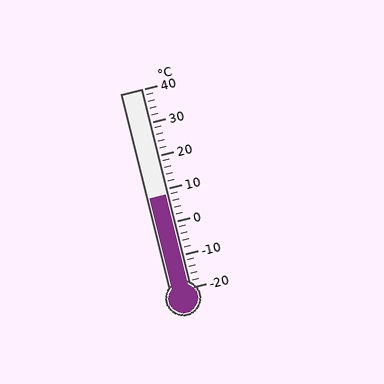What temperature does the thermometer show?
The thermometer shows approximately 8°C.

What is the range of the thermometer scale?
The thermometer scale ranges from -20°C to 40°C.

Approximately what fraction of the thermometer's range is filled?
The thermometer is filled to approximately 45% of its range.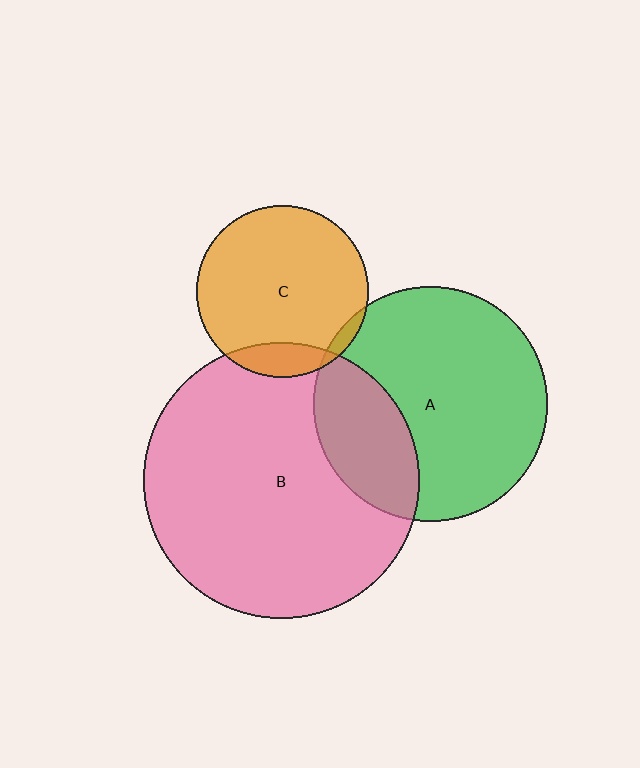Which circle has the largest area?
Circle B (pink).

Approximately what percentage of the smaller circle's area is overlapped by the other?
Approximately 10%.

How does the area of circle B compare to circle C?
Approximately 2.6 times.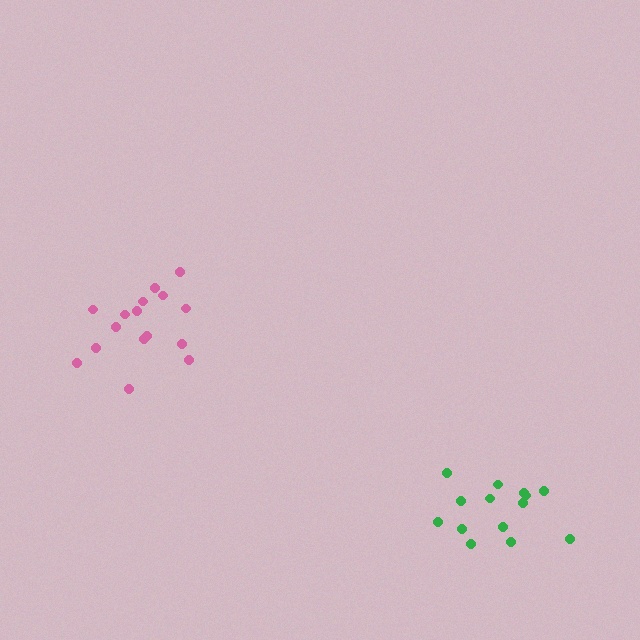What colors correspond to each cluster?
The clusters are colored: green, pink.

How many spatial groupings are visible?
There are 2 spatial groupings.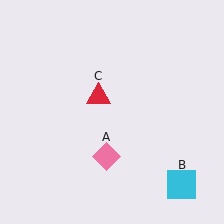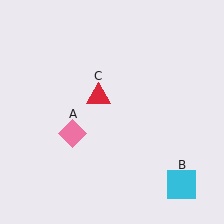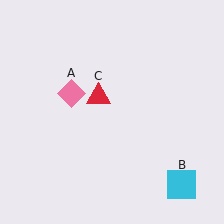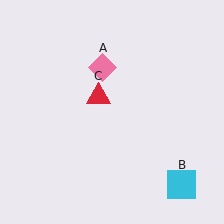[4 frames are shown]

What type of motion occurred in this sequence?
The pink diamond (object A) rotated clockwise around the center of the scene.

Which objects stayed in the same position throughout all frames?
Cyan square (object B) and red triangle (object C) remained stationary.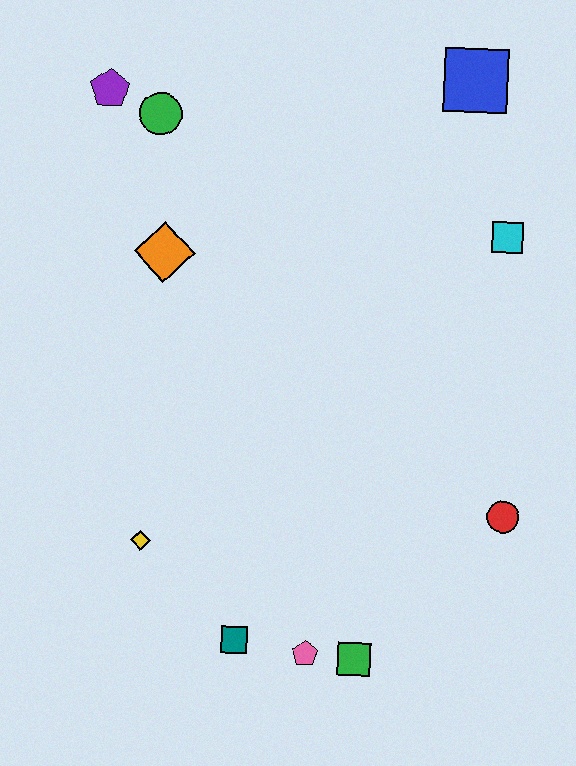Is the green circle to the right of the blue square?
No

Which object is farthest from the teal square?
The blue square is farthest from the teal square.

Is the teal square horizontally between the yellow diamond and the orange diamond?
No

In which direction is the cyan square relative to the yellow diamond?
The cyan square is to the right of the yellow diamond.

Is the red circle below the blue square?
Yes